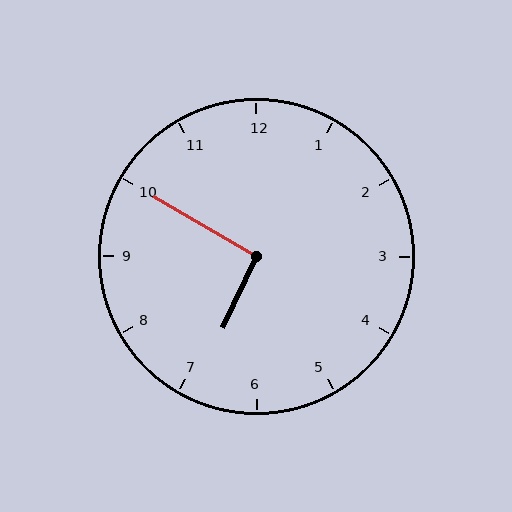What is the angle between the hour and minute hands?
Approximately 95 degrees.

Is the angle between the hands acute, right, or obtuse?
It is right.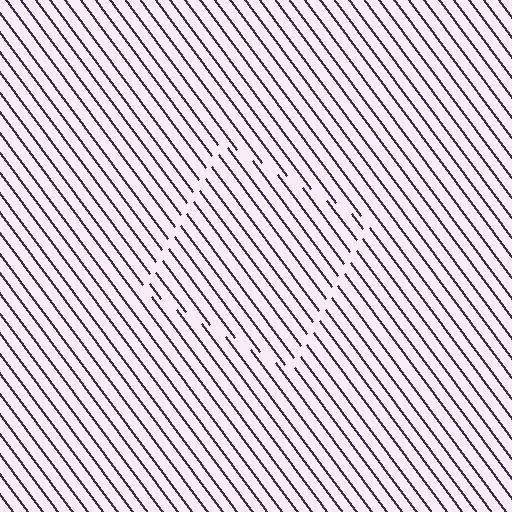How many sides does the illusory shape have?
4 sides — the line-ends trace a square.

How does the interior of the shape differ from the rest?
The interior of the shape contains the same grating, shifted by half a period — the contour is defined by the phase discontinuity where line-ends from the inner and outer gratings abut.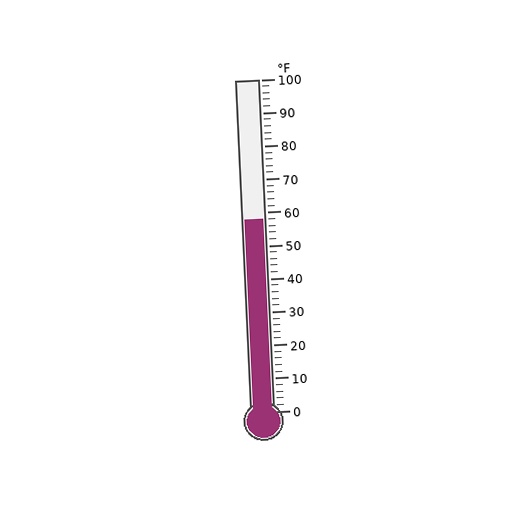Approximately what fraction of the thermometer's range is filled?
The thermometer is filled to approximately 60% of its range.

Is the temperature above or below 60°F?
The temperature is below 60°F.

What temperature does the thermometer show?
The thermometer shows approximately 58°F.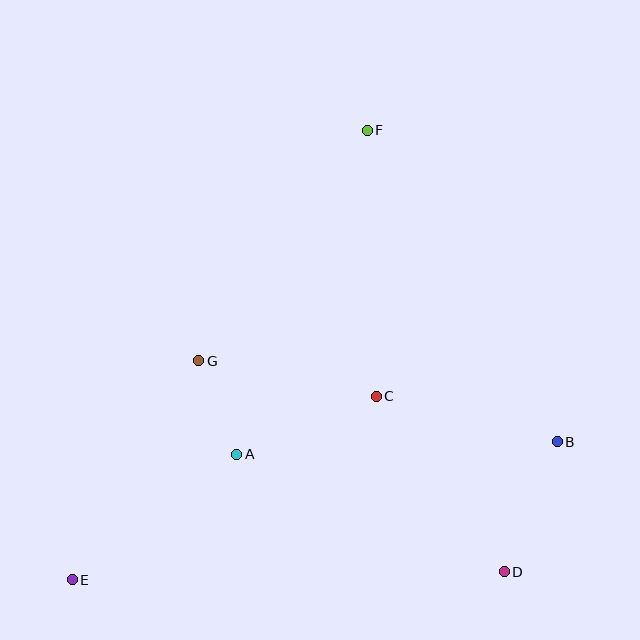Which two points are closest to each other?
Points A and G are closest to each other.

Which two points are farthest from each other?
Points E and F are farthest from each other.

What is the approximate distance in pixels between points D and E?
The distance between D and E is approximately 432 pixels.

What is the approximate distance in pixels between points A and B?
The distance between A and B is approximately 320 pixels.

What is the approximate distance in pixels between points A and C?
The distance between A and C is approximately 151 pixels.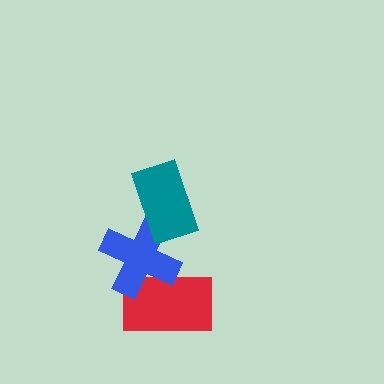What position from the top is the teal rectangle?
The teal rectangle is 1st from the top.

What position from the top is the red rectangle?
The red rectangle is 3rd from the top.